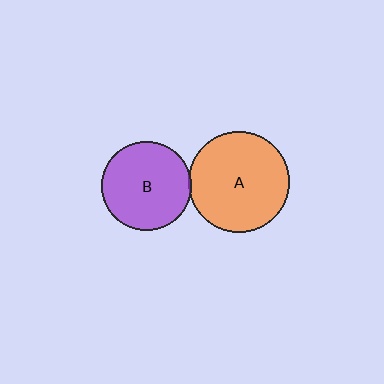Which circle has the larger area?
Circle A (orange).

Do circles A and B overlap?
Yes.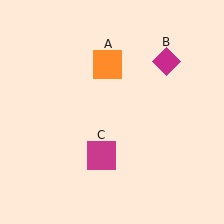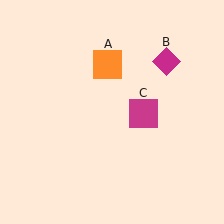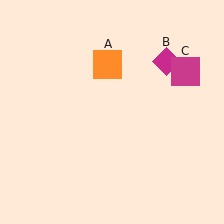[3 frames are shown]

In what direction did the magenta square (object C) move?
The magenta square (object C) moved up and to the right.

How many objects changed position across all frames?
1 object changed position: magenta square (object C).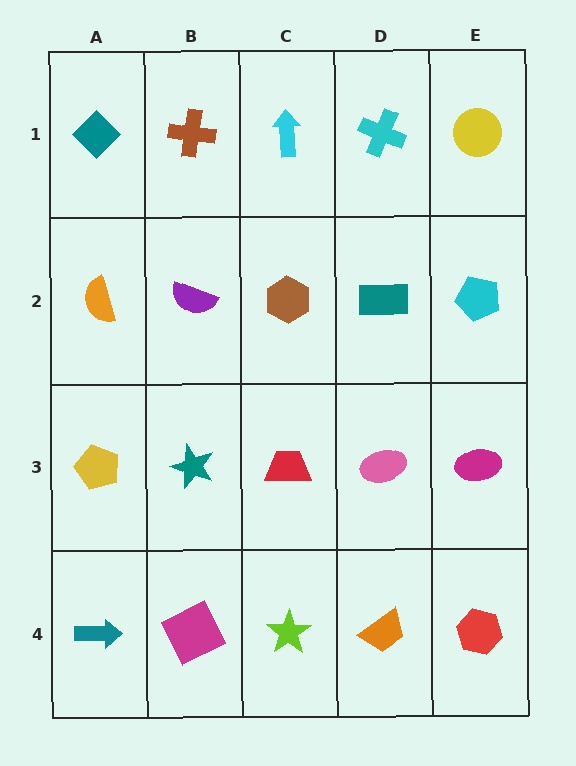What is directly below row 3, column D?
An orange trapezoid.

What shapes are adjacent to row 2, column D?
A cyan cross (row 1, column D), a pink ellipse (row 3, column D), a brown hexagon (row 2, column C), a cyan pentagon (row 2, column E).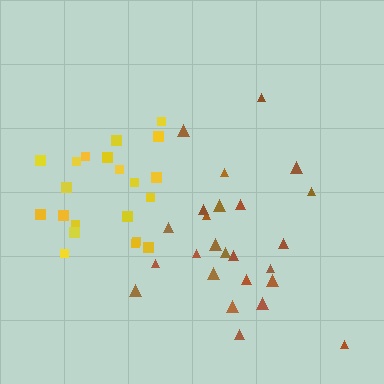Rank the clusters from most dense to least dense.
yellow, brown.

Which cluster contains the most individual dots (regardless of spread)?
Brown (25).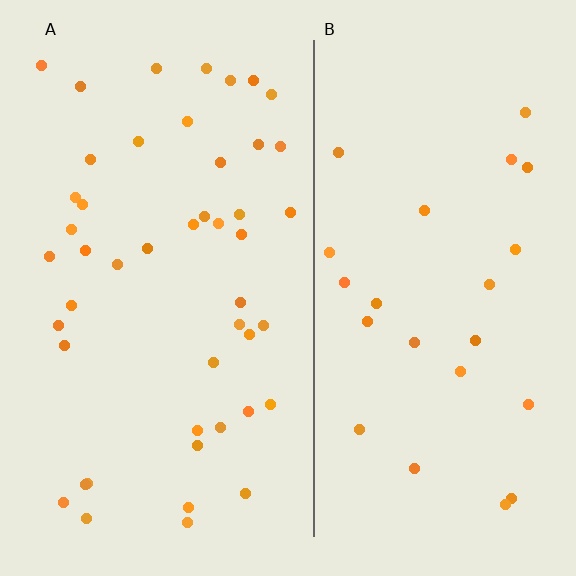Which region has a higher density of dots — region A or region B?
A (the left).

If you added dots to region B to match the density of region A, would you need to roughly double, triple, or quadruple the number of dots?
Approximately double.